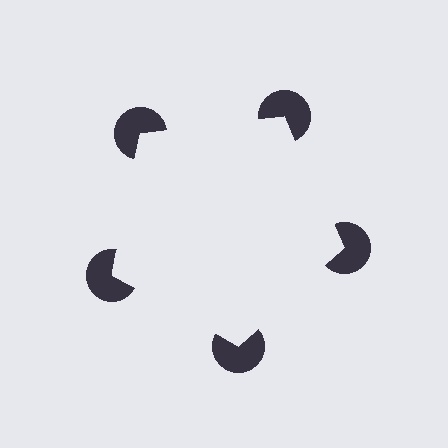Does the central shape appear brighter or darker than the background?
It typically appears slightly brighter than the background, even though no actual brightness change is drawn.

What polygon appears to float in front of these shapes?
An illusory pentagon — its edges are inferred from the aligned wedge cuts in the pac-man discs, not physically drawn.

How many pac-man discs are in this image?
There are 5 — one at each vertex of the illusory pentagon.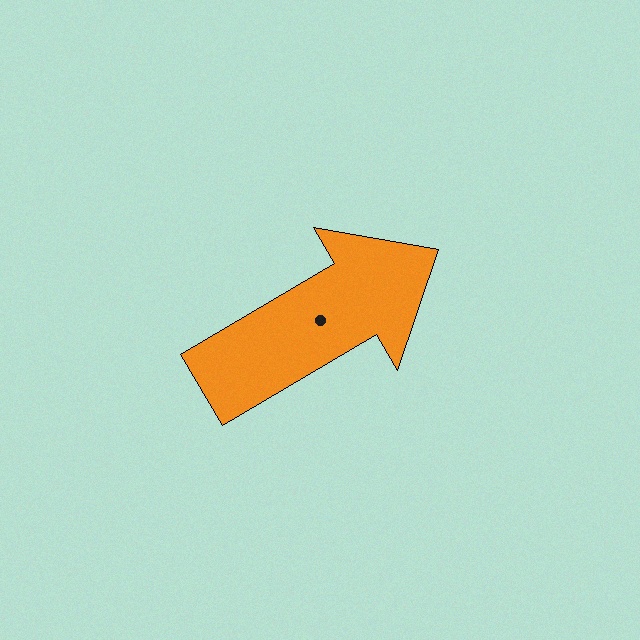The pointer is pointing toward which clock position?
Roughly 2 o'clock.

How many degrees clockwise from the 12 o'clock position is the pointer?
Approximately 59 degrees.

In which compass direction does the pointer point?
Northeast.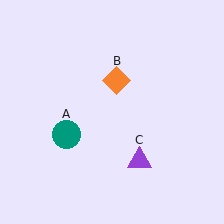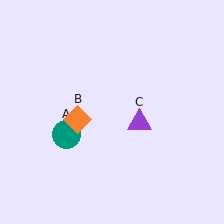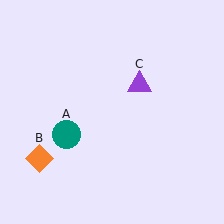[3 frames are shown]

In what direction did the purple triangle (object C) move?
The purple triangle (object C) moved up.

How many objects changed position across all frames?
2 objects changed position: orange diamond (object B), purple triangle (object C).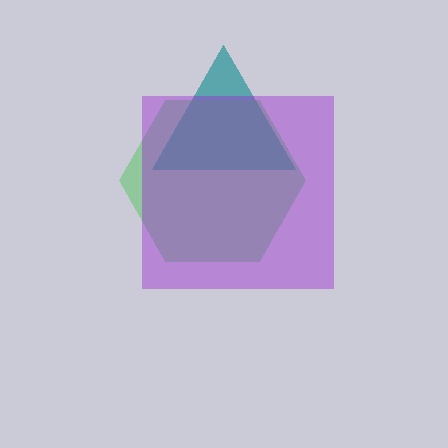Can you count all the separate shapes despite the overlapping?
Yes, there are 3 separate shapes.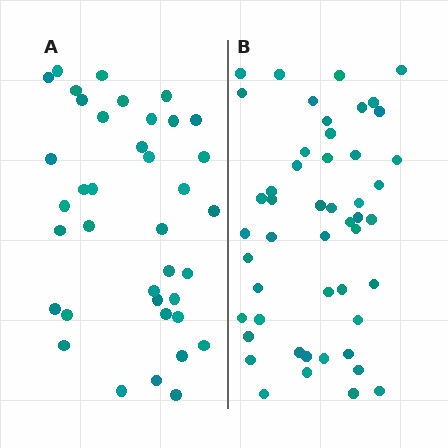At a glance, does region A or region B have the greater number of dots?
Region B (the right region) has more dots.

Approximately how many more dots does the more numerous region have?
Region B has roughly 12 or so more dots than region A.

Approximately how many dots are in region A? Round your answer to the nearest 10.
About 40 dots. (The exact count is 38, which rounds to 40.)